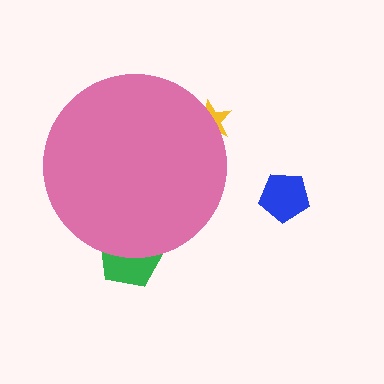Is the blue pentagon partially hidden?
No, the blue pentagon is fully visible.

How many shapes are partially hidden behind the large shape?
2 shapes are partially hidden.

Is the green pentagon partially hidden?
Yes, the green pentagon is partially hidden behind the pink circle.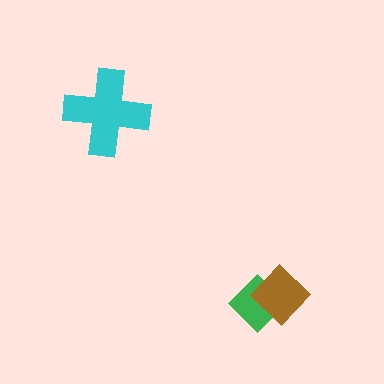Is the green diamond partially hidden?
Yes, it is partially covered by another shape.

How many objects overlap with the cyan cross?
0 objects overlap with the cyan cross.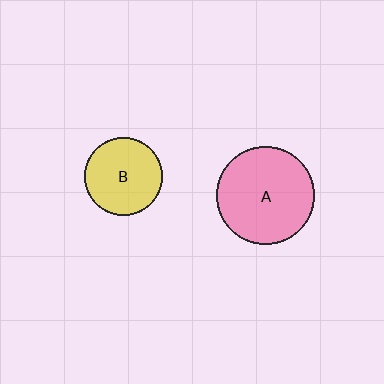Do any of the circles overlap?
No, none of the circles overlap.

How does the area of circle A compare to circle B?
Approximately 1.5 times.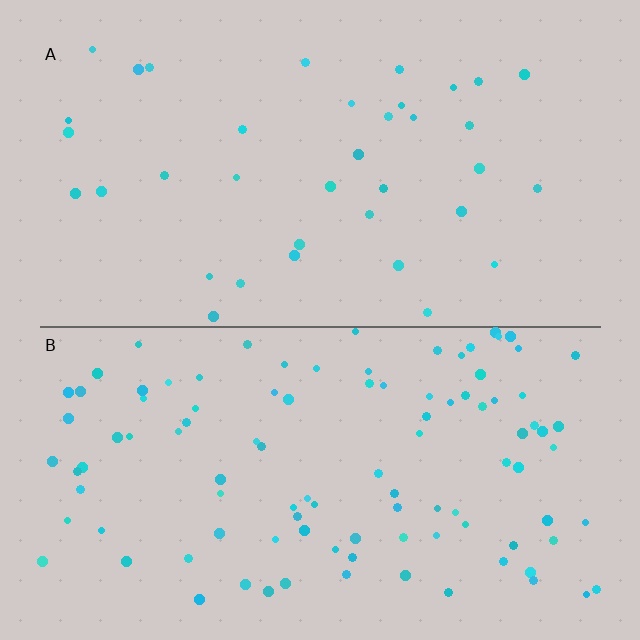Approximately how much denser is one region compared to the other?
Approximately 2.8× — region B over region A.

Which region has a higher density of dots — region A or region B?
B (the bottom).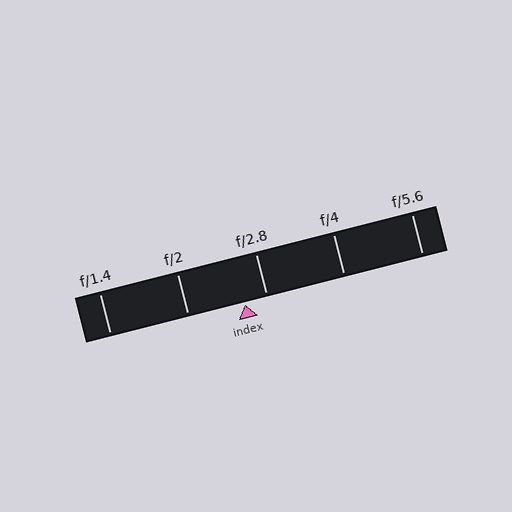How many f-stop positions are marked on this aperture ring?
There are 5 f-stop positions marked.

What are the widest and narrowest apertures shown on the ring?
The widest aperture shown is f/1.4 and the narrowest is f/5.6.